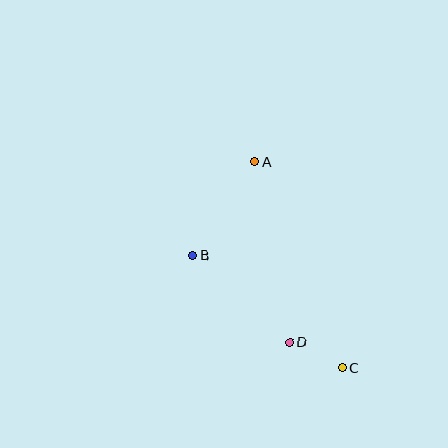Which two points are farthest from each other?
Points A and C are farthest from each other.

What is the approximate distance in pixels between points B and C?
The distance between B and C is approximately 186 pixels.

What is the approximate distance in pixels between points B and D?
The distance between B and D is approximately 131 pixels.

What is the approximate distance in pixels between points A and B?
The distance between A and B is approximately 112 pixels.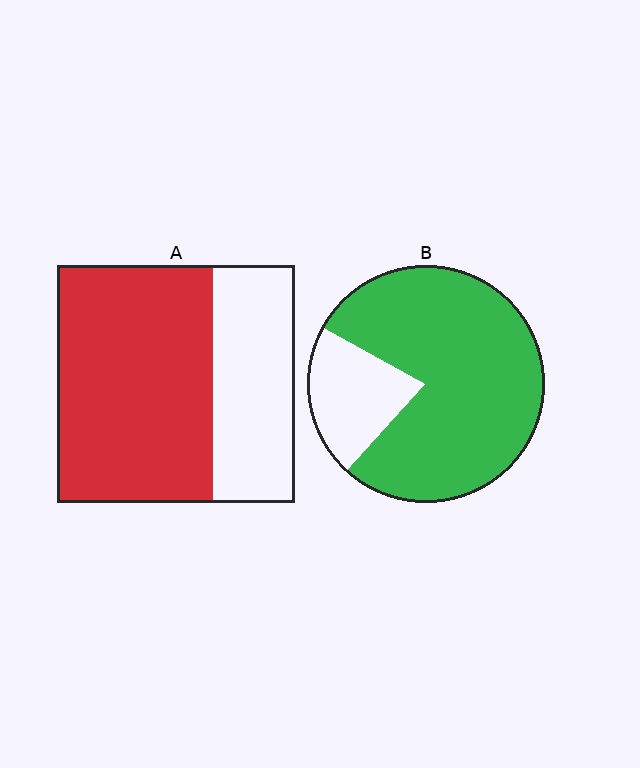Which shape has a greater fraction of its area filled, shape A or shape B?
Shape B.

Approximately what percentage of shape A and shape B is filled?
A is approximately 65% and B is approximately 80%.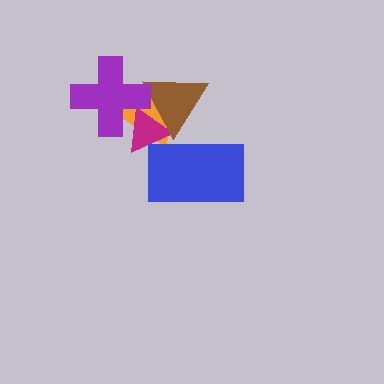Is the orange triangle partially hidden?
Yes, it is partially covered by another shape.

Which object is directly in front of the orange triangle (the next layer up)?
The magenta triangle is directly in front of the orange triangle.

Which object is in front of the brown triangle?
The purple cross is in front of the brown triangle.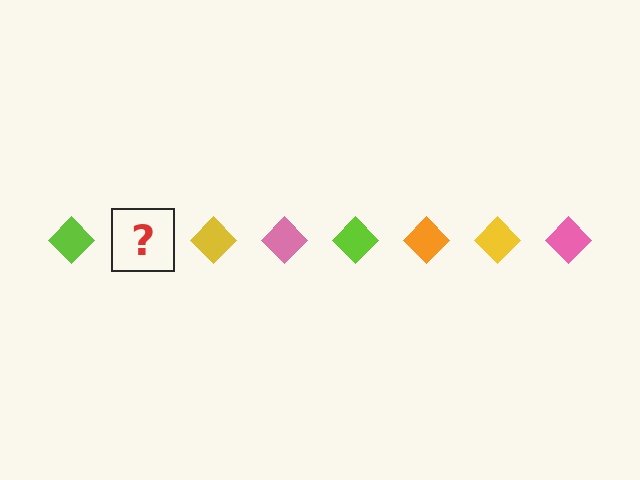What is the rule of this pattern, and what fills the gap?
The rule is that the pattern cycles through lime, orange, yellow, pink diamonds. The gap should be filled with an orange diamond.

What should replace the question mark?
The question mark should be replaced with an orange diamond.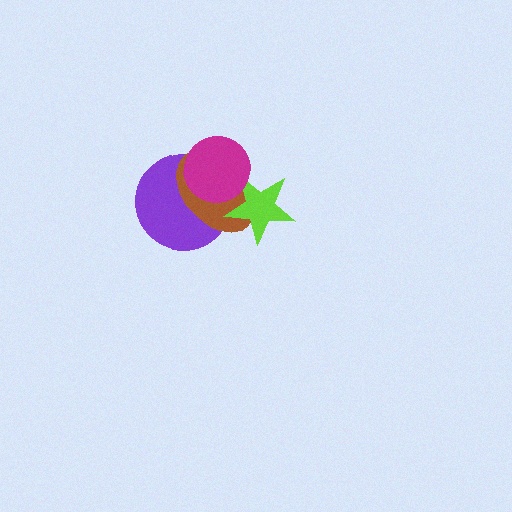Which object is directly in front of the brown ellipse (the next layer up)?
The lime star is directly in front of the brown ellipse.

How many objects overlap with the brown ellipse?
3 objects overlap with the brown ellipse.